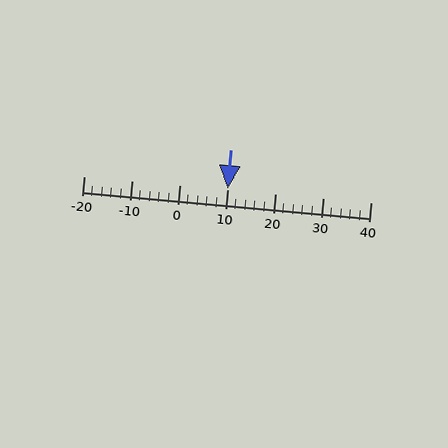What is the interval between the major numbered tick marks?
The major tick marks are spaced 10 units apart.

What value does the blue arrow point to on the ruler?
The blue arrow points to approximately 10.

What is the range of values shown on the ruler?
The ruler shows values from -20 to 40.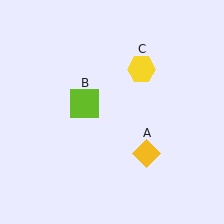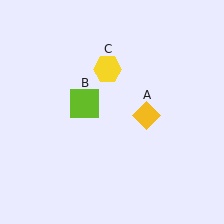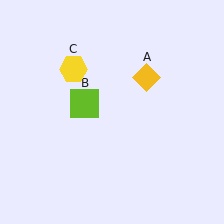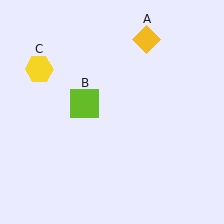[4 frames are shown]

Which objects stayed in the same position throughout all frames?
Lime square (object B) remained stationary.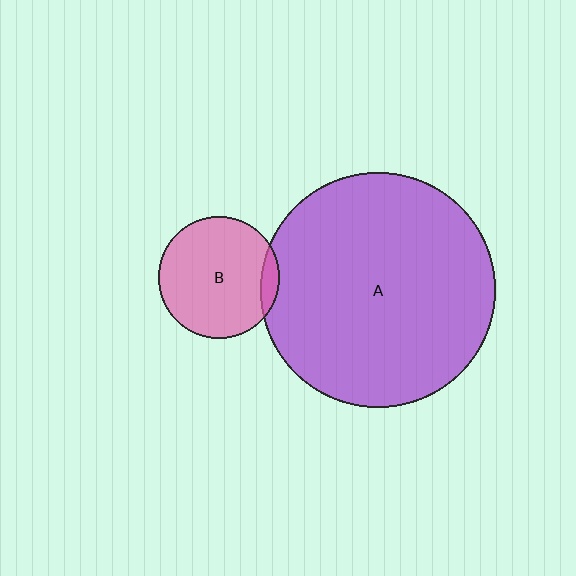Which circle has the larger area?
Circle A (purple).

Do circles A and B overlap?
Yes.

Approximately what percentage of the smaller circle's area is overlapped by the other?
Approximately 10%.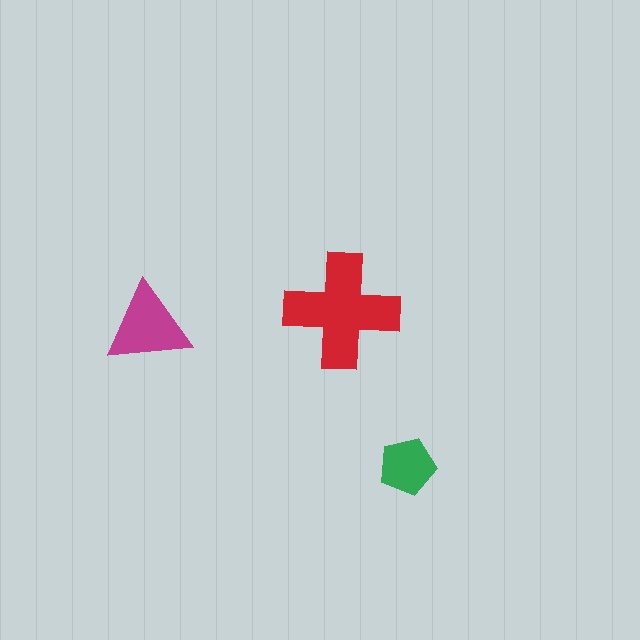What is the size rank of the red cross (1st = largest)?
1st.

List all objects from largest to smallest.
The red cross, the magenta triangle, the green pentagon.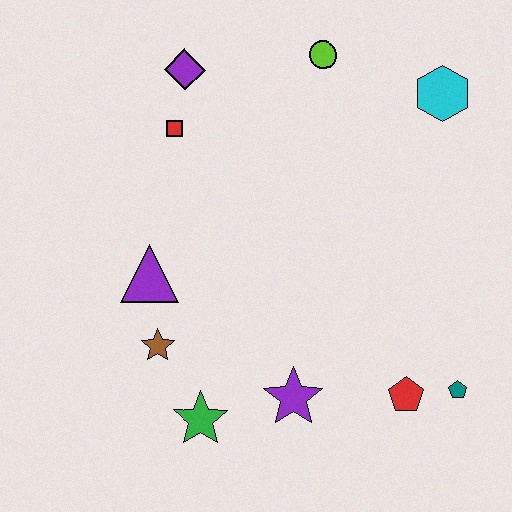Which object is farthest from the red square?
The teal pentagon is farthest from the red square.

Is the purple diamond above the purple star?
Yes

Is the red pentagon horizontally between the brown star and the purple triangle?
No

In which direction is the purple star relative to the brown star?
The purple star is to the right of the brown star.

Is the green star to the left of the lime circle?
Yes